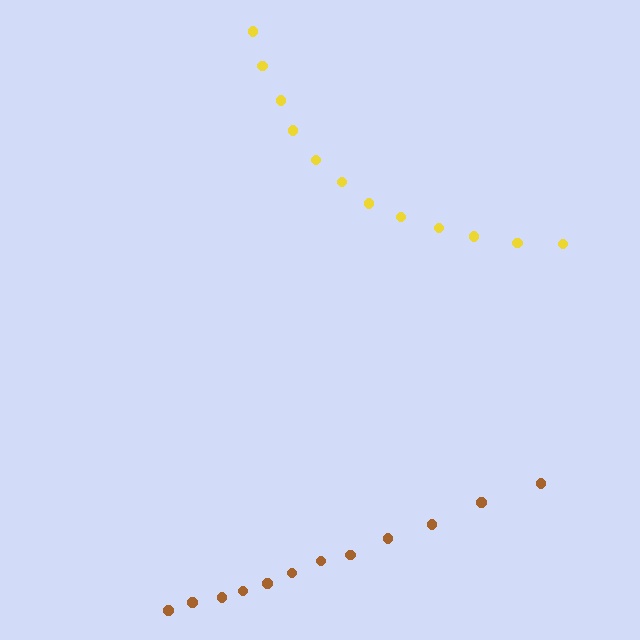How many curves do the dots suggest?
There are 2 distinct paths.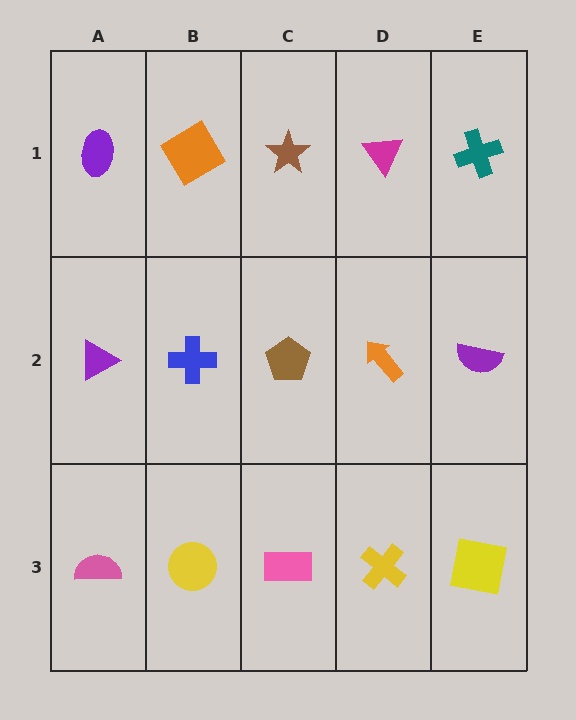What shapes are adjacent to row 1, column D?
An orange arrow (row 2, column D), a brown star (row 1, column C), a teal cross (row 1, column E).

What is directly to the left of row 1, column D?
A brown star.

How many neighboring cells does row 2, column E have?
3.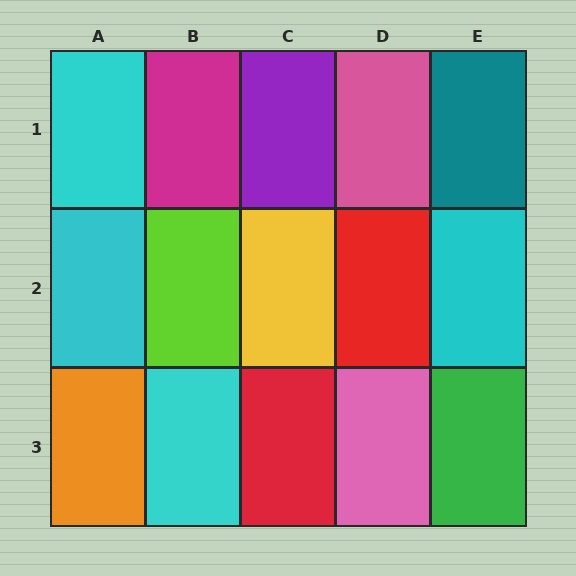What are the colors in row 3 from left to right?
Orange, cyan, red, pink, green.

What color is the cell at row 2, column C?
Yellow.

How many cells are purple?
1 cell is purple.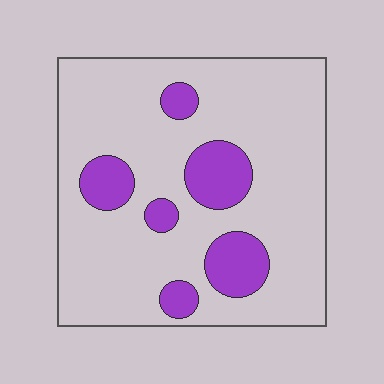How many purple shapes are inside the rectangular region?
6.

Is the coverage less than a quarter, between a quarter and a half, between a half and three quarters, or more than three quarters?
Less than a quarter.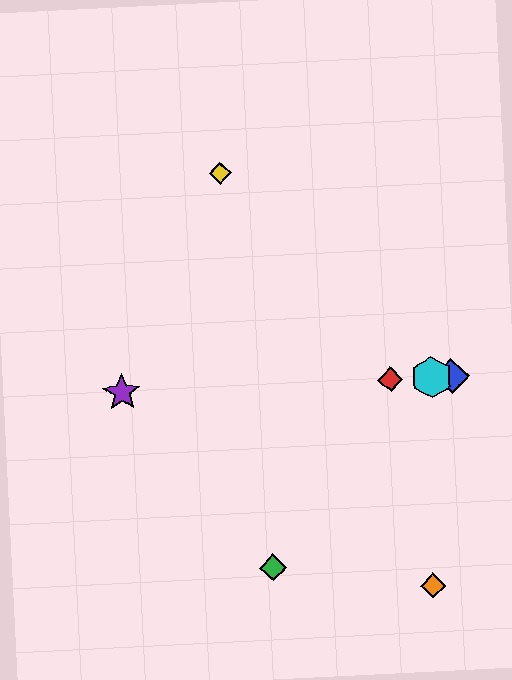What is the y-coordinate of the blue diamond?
The blue diamond is at y≈376.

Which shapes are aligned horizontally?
The red diamond, the blue diamond, the purple star, the cyan hexagon are aligned horizontally.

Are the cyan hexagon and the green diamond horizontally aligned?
No, the cyan hexagon is at y≈377 and the green diamond is at y≈568.